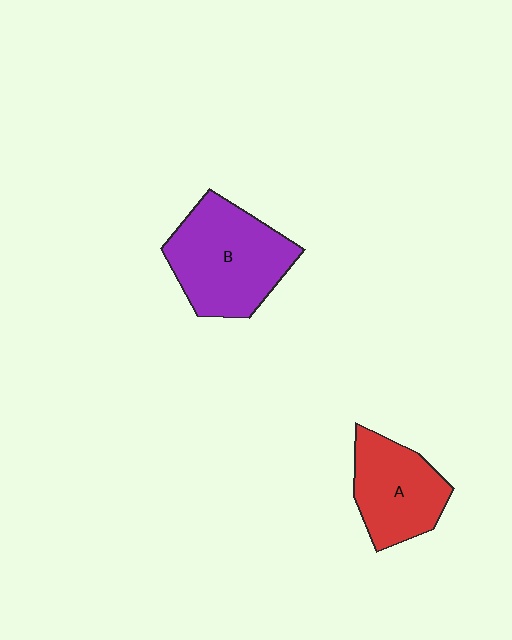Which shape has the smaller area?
Shape A (red).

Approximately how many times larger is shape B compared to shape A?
Approximately 1.4 times.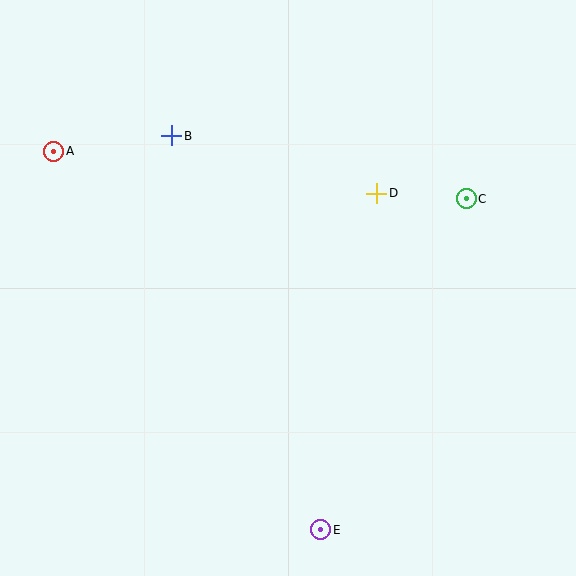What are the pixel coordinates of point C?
Point C is at (466, 199).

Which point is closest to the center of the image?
Point D at (377, 193) is closest to the center.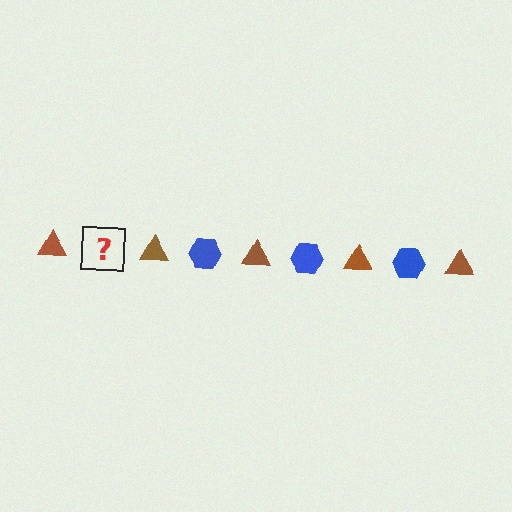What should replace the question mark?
The question mark should be replaced with a blue hexagon.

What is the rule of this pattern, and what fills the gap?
The rule is that the pattern alternates between brown triangle and blue hexagon. The gap should be filled with a blue hexagon.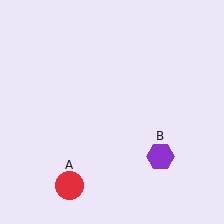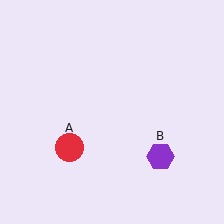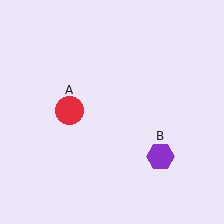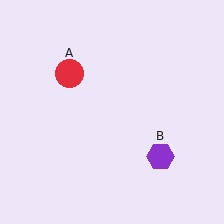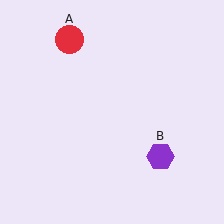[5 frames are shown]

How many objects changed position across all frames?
1 object changed position: red circle (object A).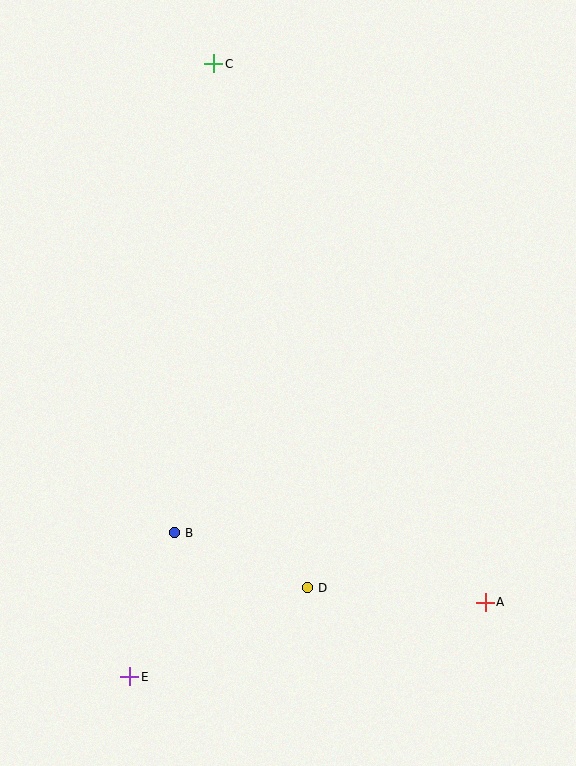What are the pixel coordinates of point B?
Point B is at (174, 532).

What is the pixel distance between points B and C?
The distance between B and C is 470 pixels.